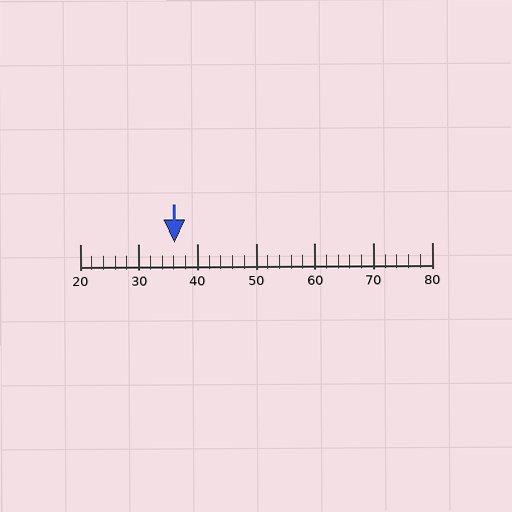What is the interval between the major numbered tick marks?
The major tick marks are spaced 10 units apart.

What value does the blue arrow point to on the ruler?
The blue arrow points to approximately 36.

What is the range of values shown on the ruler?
The ruler shows values from 20 to 80.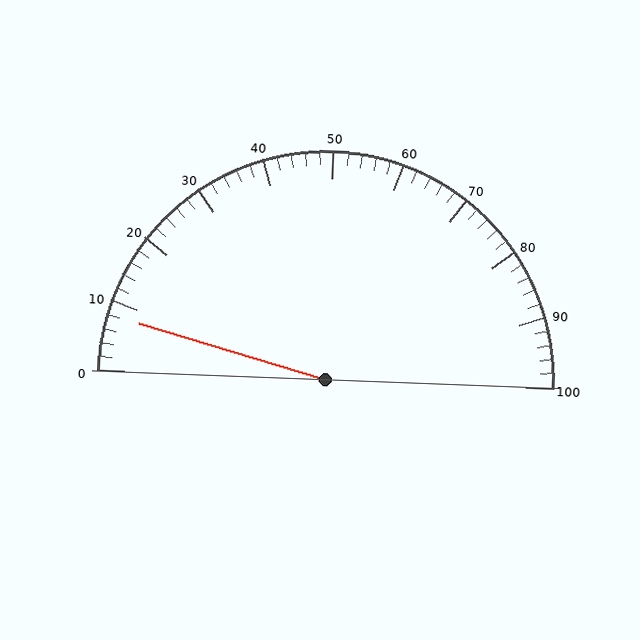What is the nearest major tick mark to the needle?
The nearest major tick mark is 10.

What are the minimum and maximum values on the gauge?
The gauge ranges from 0 to 100.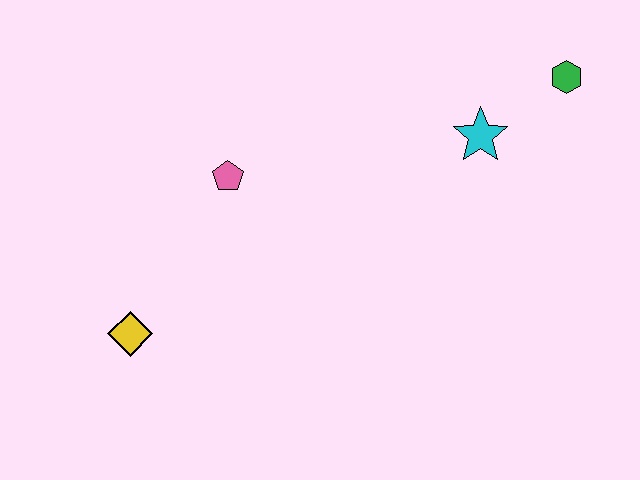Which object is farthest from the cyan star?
The yellow diamond is farthest from the cyan star.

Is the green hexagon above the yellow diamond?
Yes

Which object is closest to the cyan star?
The green hexagon is closest to the cyan star.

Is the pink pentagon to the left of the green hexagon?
Yes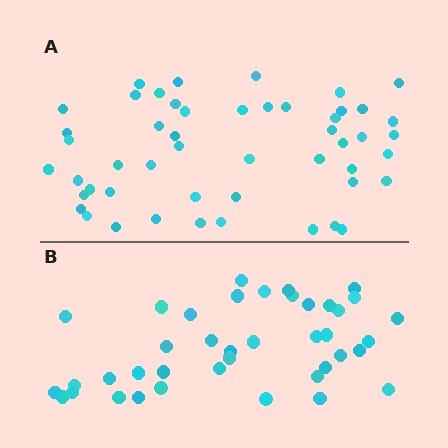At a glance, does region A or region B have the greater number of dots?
Region A (the top region) has more dots.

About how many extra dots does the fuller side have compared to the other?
Region A has roughly 10 or so more dots than region B.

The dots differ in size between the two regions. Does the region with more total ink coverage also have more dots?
No. Region B has more total ink coverage because its dots are larger, but region A actually contains more individual dots. Total area can be misleading — the number of items is what matters here.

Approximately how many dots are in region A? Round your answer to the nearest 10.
About 50 dots.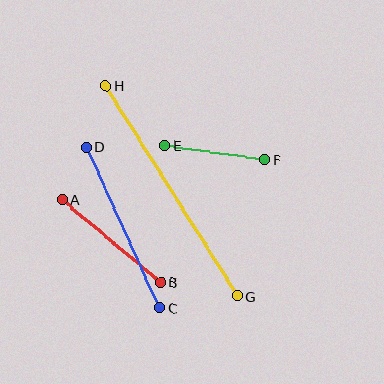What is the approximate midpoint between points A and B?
The midpoint is at approximately (111, 241) pixels.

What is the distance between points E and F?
The distance is approximately 101 pixels.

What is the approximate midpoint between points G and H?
The midpoint is at approximately (172, 191) pixels.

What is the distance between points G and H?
The distance is approximately 248 pixels.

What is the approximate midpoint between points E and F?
The midpoint is at approximately (215, 152) pixels.